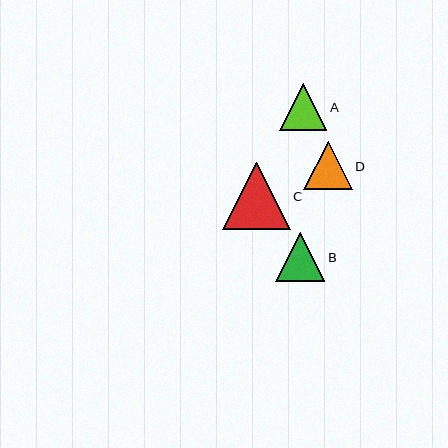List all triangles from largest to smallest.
From largest to smallest: C, B, D, A.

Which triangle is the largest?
Triangle C is the largest with a size of approximately 67 pixels.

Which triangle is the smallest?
Triangle A is the smallest with a size of approximately 47 pixels.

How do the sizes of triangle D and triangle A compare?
Triangle D and triangle A are approximately the same size.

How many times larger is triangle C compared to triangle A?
Triangle C is approximately 1.4 times the size of triangle A.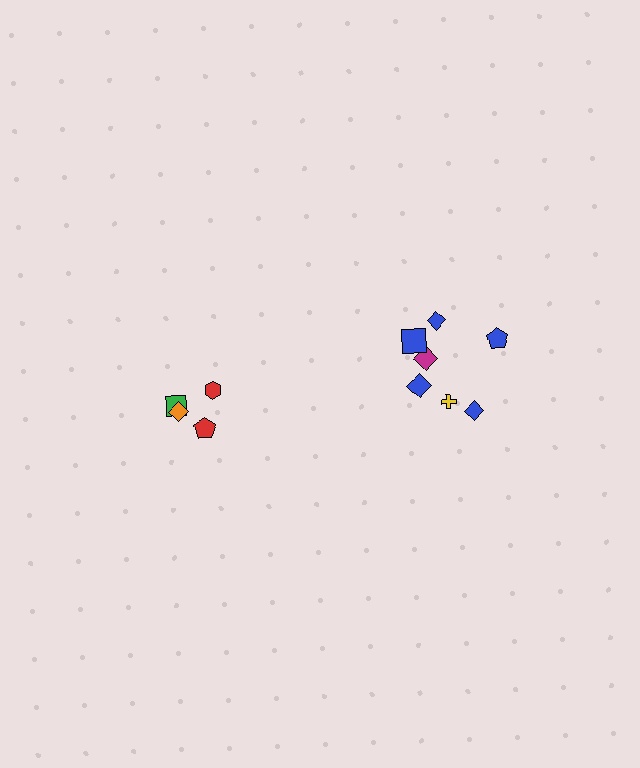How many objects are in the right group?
There are 7 objects.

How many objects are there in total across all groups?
There are 11 objects.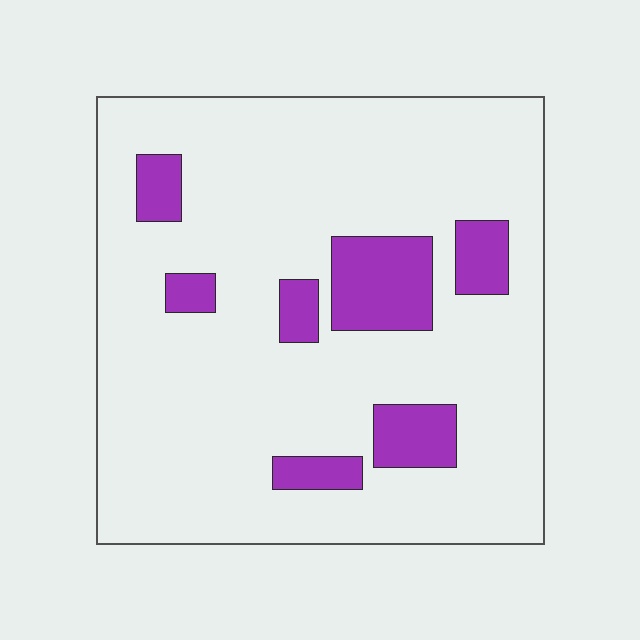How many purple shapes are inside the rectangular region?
7.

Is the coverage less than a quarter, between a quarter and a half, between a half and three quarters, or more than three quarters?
Less than a quarter.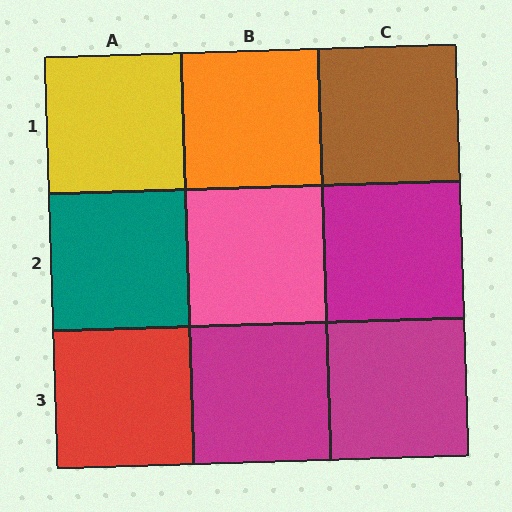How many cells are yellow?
1 cell is yellow.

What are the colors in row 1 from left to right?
Yellow, orange, brown.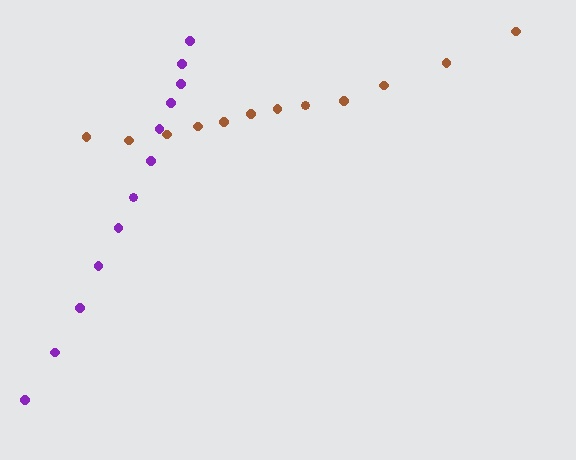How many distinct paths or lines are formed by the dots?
There are 2 distinct paths.